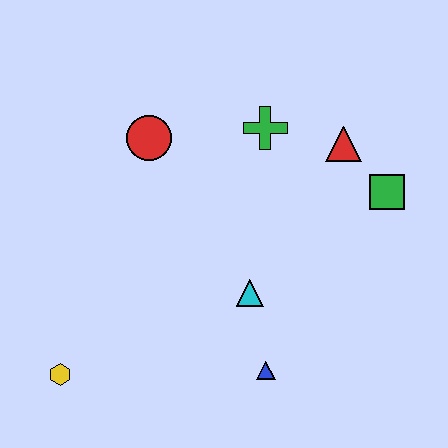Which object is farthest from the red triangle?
The yellow hexagon is farthest from the red triangle.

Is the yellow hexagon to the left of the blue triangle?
Yes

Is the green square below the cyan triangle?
No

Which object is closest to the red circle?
The green cross is closest to the red circle.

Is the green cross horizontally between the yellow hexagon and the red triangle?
Yes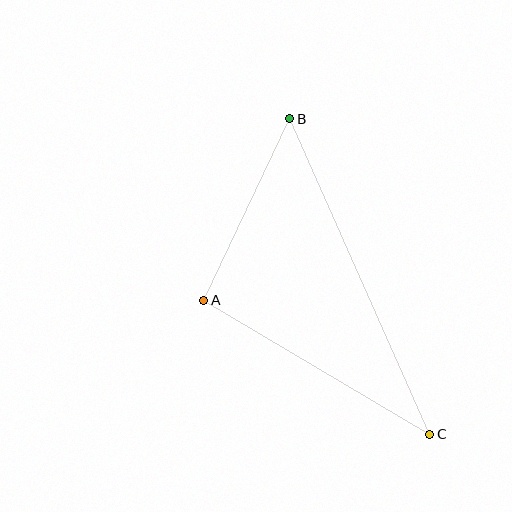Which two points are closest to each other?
Points A and B are closest to each other.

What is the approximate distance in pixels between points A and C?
The distance between A and C is approximately 263 pixels.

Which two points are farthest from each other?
Points B and C are farthest from each other.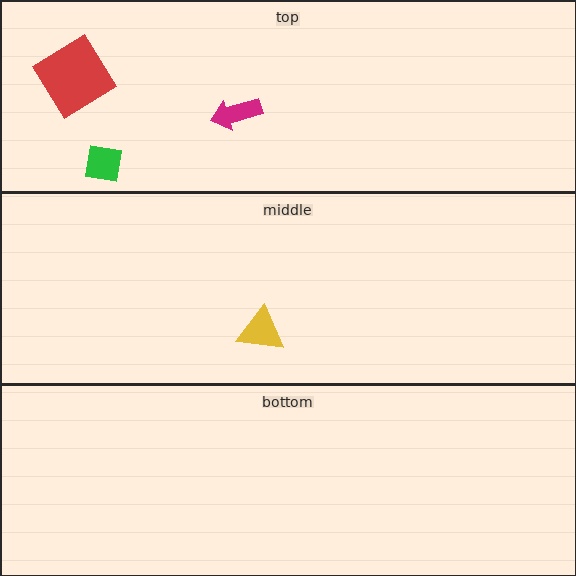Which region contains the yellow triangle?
The middle region.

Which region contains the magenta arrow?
The top region.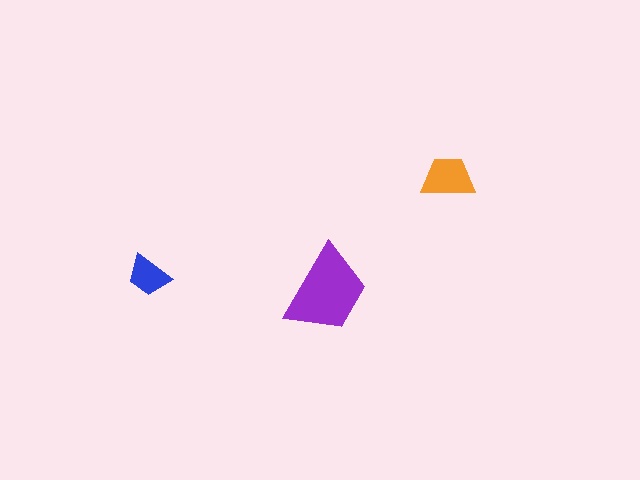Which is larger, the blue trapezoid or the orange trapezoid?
The orange one.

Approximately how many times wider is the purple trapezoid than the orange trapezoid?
About 1.5 times wider.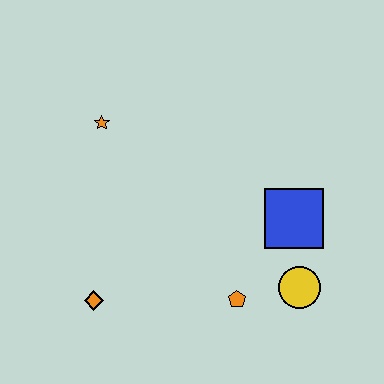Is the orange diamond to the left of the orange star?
Yes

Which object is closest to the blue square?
The yellow circle is closest to the blue square.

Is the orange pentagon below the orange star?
Yes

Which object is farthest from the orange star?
The yellow circle is farthest from the orange star.